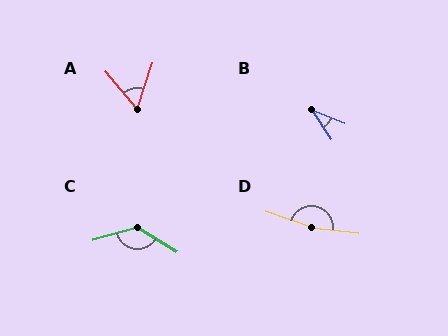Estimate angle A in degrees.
Approximately 59 degrees.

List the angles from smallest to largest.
B (34°), A (59°), C (133°), D (169°).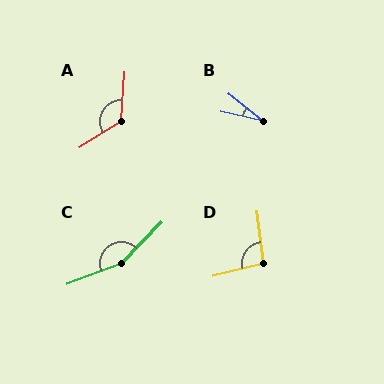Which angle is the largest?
C, at approximately 155 degrees.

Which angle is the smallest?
B, at approximately 25 degrees.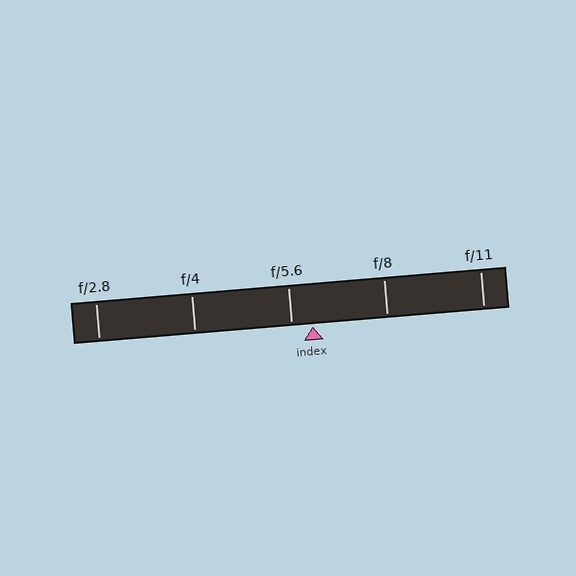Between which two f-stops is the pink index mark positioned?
The index mark is between f/5.6 and f/8.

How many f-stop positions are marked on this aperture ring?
There are 5 f-stop positions marked.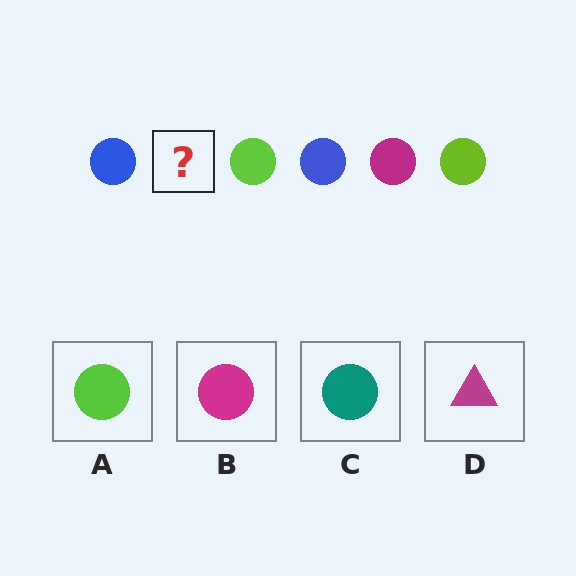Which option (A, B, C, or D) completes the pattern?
B.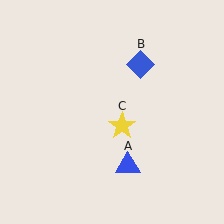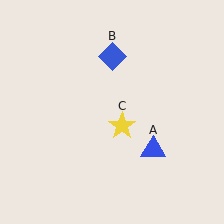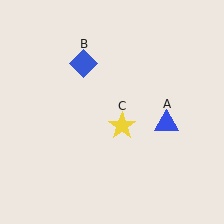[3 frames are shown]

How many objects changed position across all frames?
2 objects changed position: blue triangle (object A), blue diamond (object B).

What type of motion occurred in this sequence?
The blue triangle (object A), blue diamond (object B) rotated counterclockwise around the center of the scene.